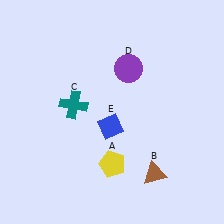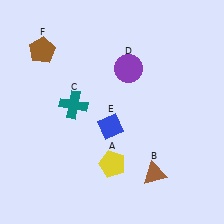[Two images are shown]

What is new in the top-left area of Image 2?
A brown pentagon (F) was added in the top-left area of Image 2.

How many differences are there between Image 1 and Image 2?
There is 1 difference between the two images.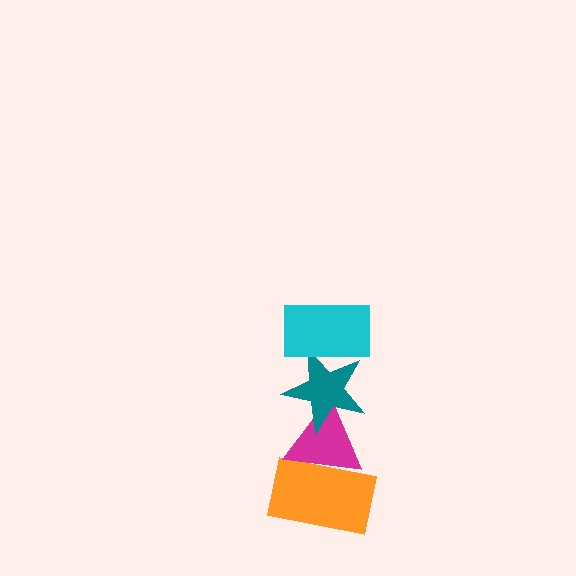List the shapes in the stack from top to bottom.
From top to bottom: the cyan rectangle, the teal star, the magenta triangle, the orange rectangle.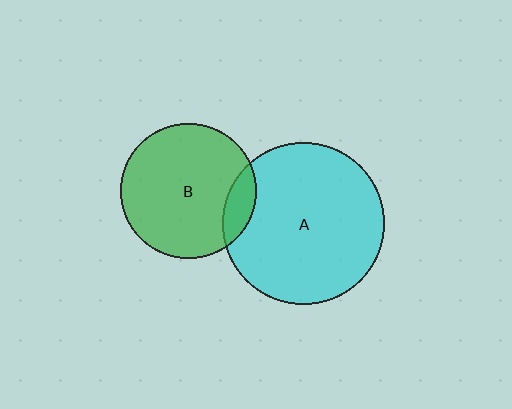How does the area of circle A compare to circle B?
Approximately 1.4 times.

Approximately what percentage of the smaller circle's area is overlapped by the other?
Approximately 10%.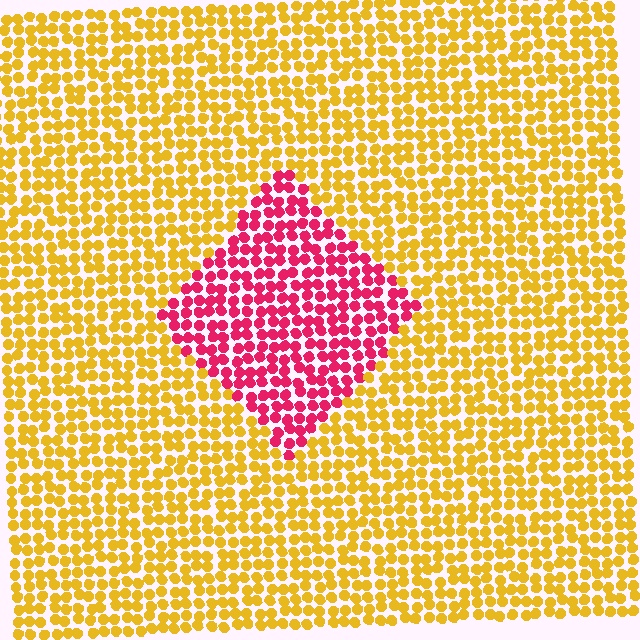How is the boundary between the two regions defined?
The boundary is defined purely by a slight shift in hue (about 67 degrees). Spacing, size, and orientation are identical on both sides.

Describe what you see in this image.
The image is filled with small yellow elements in a uniform arrangement. A diamond-shaped region is visible where the elements are tinted to a slightly different hue, forming a subtle color boundary.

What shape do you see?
I see a diamond.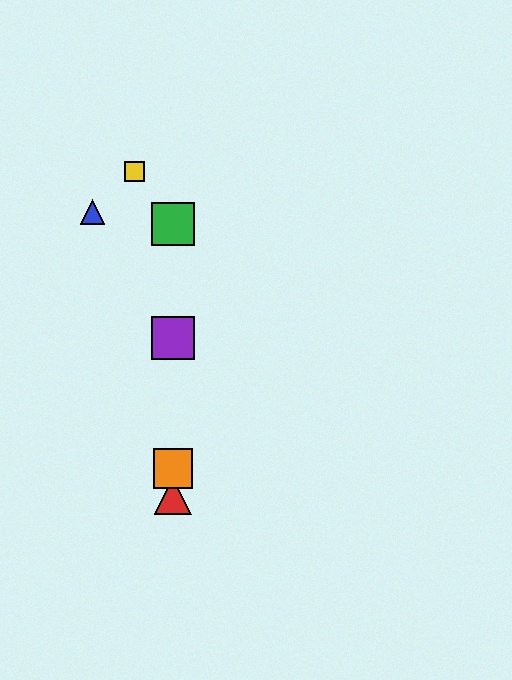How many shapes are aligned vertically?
4 shapes (the red triangle, the green square, the purple square, the orange square) are aligned vertically.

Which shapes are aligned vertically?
The red triangle, the green square, the purple square, the orange square are aligned vertically.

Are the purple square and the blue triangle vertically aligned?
No, the purple square is at x≈173 and the blue triangle is at x≈93.